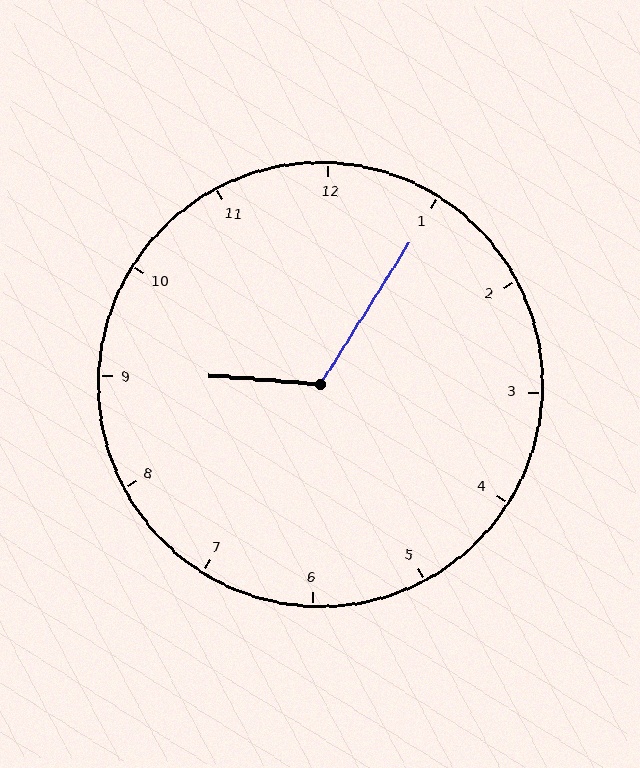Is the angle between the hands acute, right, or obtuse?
It is obtuse.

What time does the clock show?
9:05.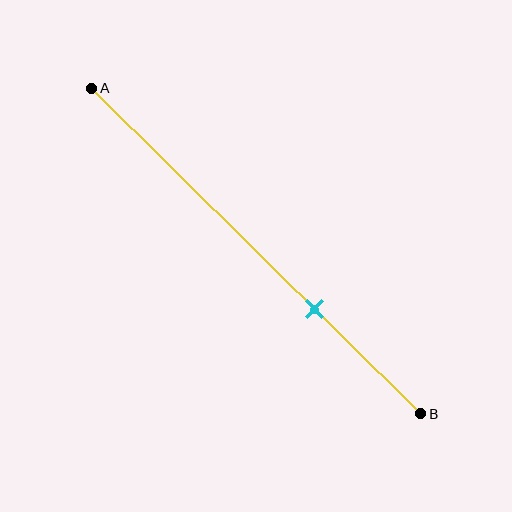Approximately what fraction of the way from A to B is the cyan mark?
The cyan mark is approximately 70% of the way from A to B.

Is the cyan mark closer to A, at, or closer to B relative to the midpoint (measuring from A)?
The cyan mark is closer to point B than the midpoint of segment AB.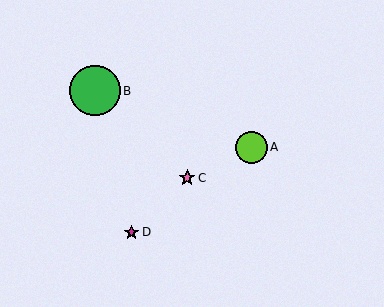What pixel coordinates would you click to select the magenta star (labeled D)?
Click at (132, 232) to select the magenta star D.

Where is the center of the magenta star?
The center of the magenta star is at (132, 232).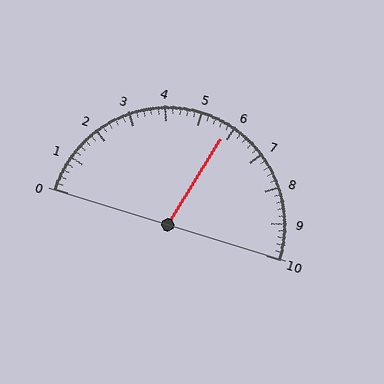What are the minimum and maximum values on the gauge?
The gauge ranges from 0 to 10.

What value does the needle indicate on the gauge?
The needle indicates approximately 5.8.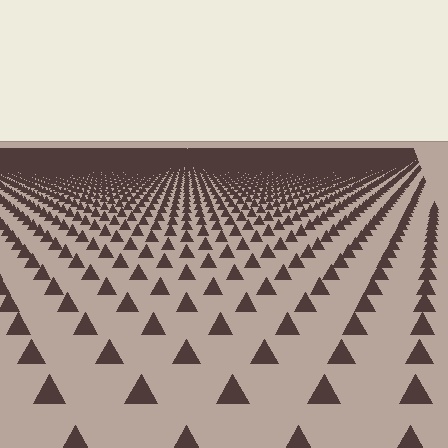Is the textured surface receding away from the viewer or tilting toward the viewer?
The surface is receding away from the viewer. Texture elements get smaller and denser toward the top.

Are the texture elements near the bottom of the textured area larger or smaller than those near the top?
Larger. Near the bottom, elements are closer to the viewer and appear at a bigger on-screen size.